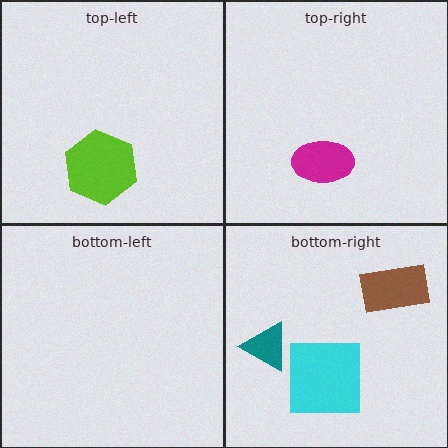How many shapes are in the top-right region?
1.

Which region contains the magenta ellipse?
The top-right region.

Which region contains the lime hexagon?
The top-left region.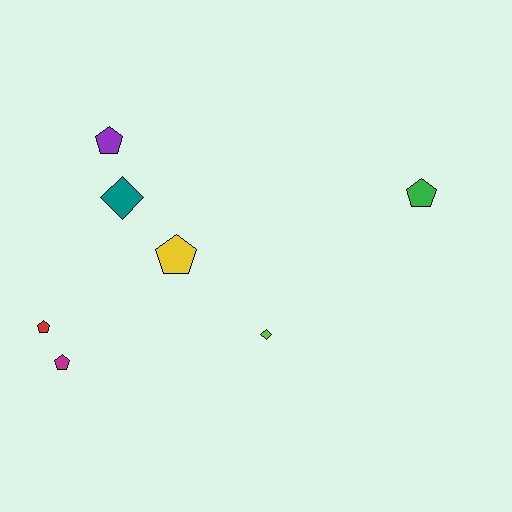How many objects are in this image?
There are 7 objects.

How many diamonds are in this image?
There are 2 diamonds.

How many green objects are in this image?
There is 1 green object.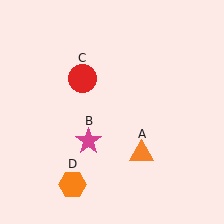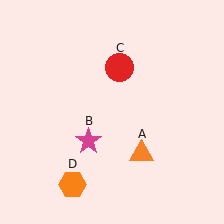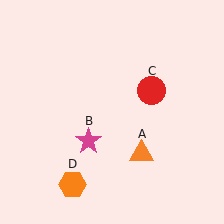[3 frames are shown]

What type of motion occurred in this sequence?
The red circle (object C) rotated clockwise around the center of the scene.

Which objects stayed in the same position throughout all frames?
Orange triangle (object A) and magenta star (object B) and orange hexagon (object D) remained stationary.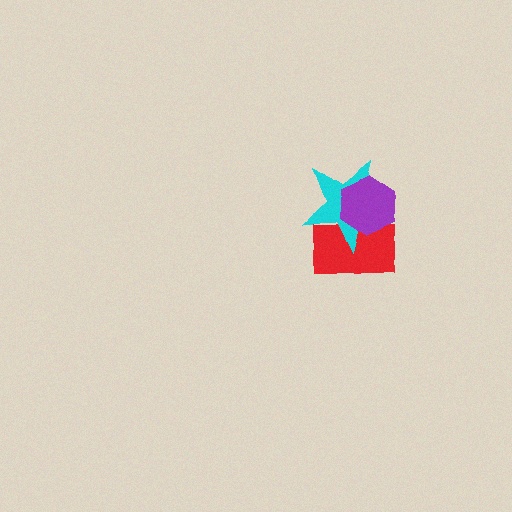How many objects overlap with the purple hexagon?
2 objects overlap with the purple hexagon.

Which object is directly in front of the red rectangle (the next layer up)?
The cyan star is directly in front of the red rectangle.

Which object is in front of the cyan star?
The purple hexagon is in front of the cyan star.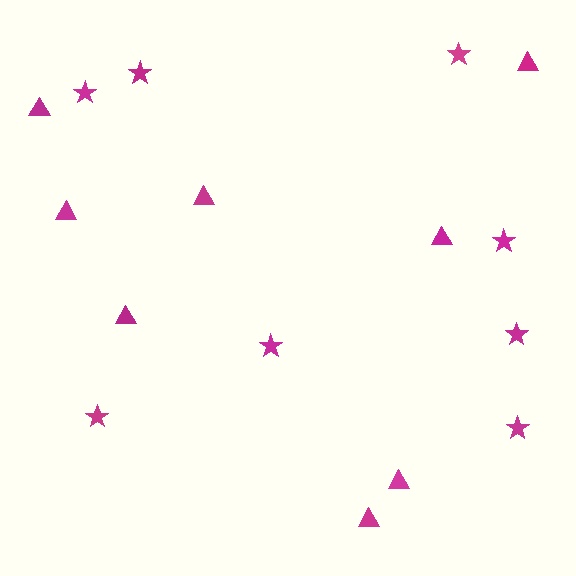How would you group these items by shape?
There are 2 groups: one group of stars (8) and one group of triangles (8).